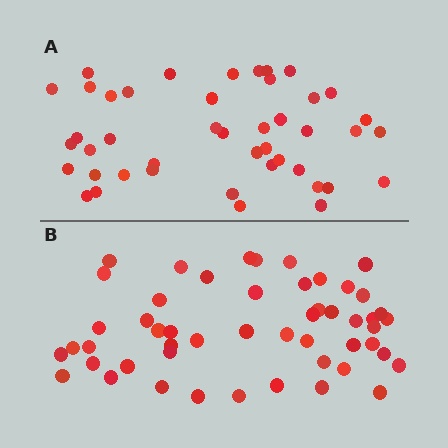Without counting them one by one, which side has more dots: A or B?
Region B (the bottom region) has more dots.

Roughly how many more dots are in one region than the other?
Region B has roughly 8 or so more dots than region A.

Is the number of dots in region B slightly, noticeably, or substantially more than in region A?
Region B has only slightly more — the two regions are fairly close. The ratio is roughly 1.2 to 1.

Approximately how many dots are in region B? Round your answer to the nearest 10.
About 50 dots. (The exact count is 51, which rounds to 50.)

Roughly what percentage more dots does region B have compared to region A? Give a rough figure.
About 15% more.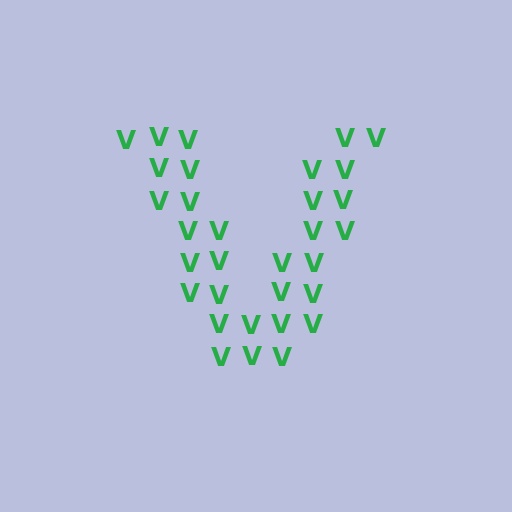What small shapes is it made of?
It is made of small letter V's.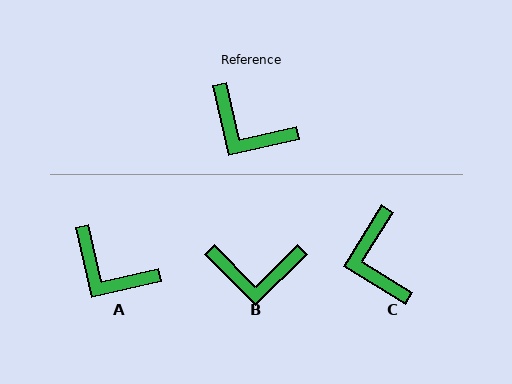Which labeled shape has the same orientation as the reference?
A.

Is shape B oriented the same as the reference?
No, it is off by about 32 degrees.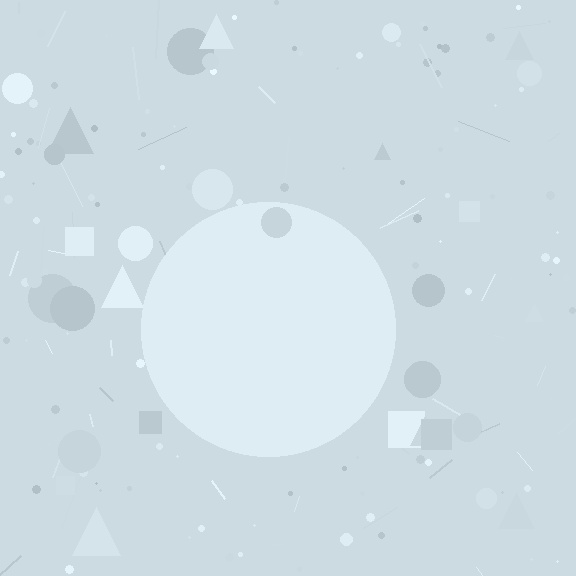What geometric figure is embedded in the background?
A circle is embedded in the background.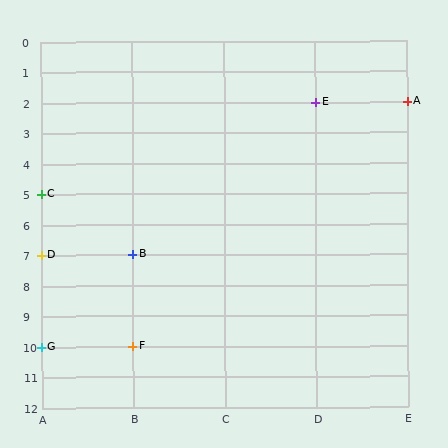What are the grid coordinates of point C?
Point C is at grid coordinates (A, 5).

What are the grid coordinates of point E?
Point E is at grid coordinates (D, 2).